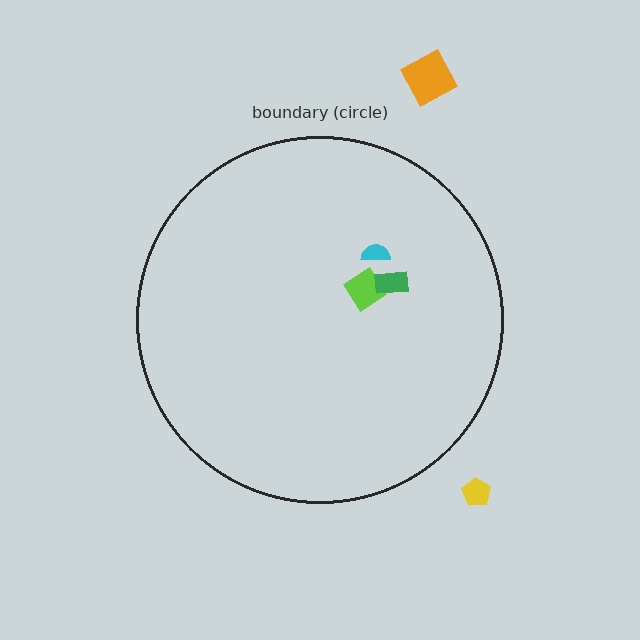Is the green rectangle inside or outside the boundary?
Inside.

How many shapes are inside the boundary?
3 inside, 2 outside.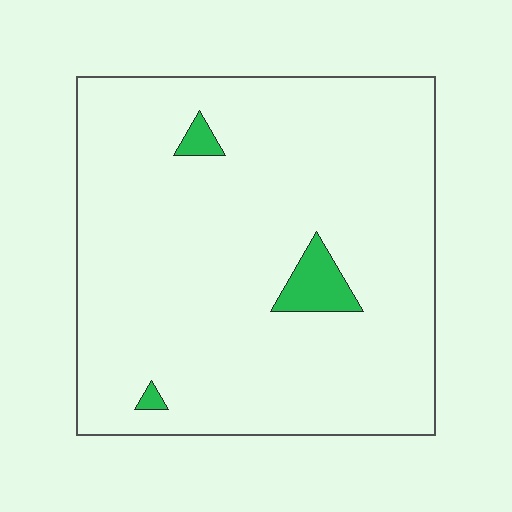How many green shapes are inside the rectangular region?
3.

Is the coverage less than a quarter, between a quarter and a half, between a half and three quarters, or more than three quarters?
Less than a quarter.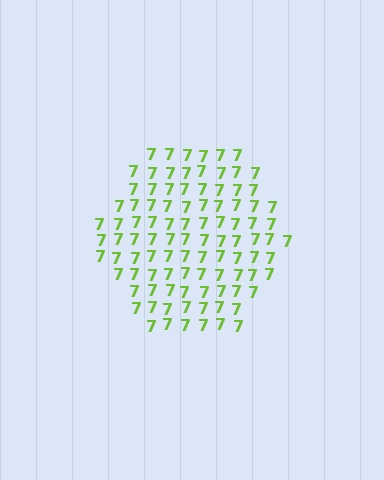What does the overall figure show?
The overall figure shows a hexagon.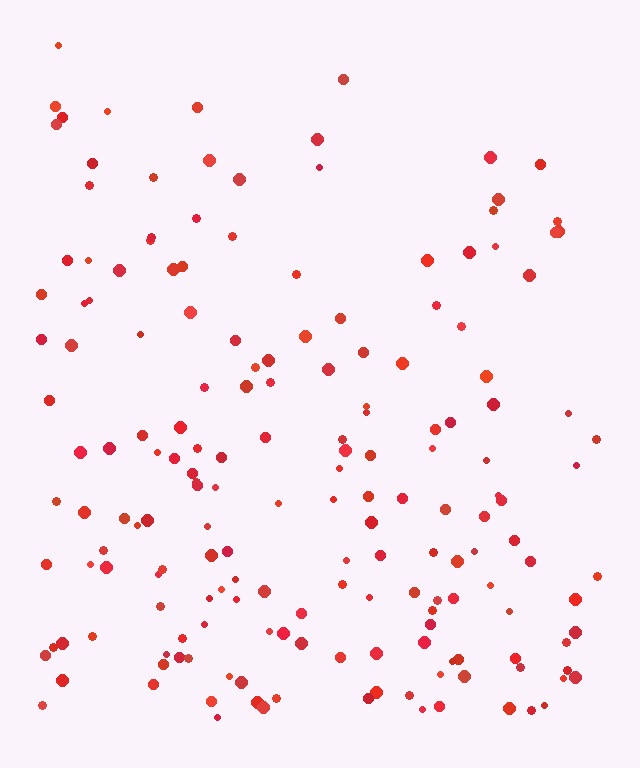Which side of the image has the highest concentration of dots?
The bottom.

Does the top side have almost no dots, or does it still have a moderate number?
Still a moderate number, just noticeably fewer than the bottom.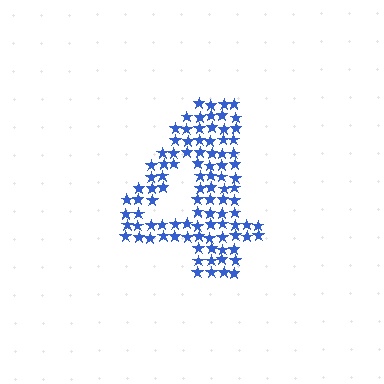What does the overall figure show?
The overall figure shows the digit 4.